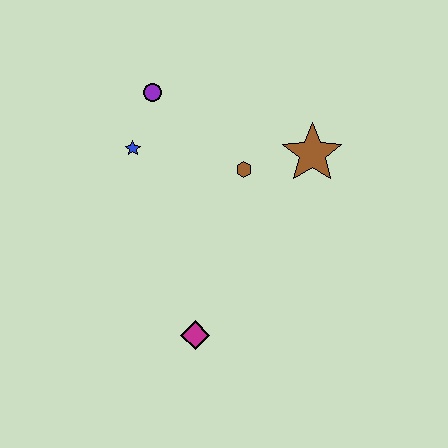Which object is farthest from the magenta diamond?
The purple circle is farthest from the magenta diamond.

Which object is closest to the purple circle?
The blue star is closest to the purple circle.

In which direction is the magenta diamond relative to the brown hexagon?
The magenta diamond is below the brown hexagon.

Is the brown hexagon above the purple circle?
No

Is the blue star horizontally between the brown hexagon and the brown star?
No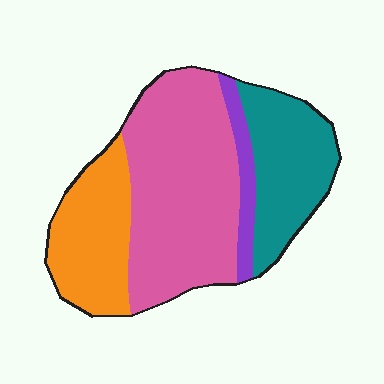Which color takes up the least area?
Purple, at roughly 5%.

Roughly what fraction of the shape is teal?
Teal covers about 25% of the shape.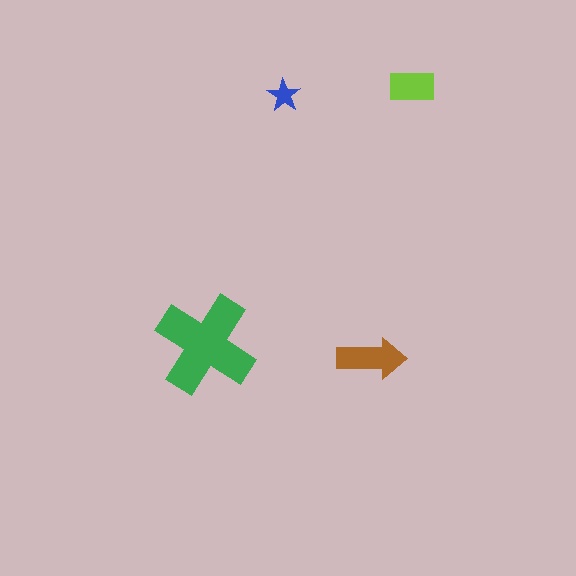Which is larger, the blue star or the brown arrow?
The brown arrow.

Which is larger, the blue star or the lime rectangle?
The lime rectangle.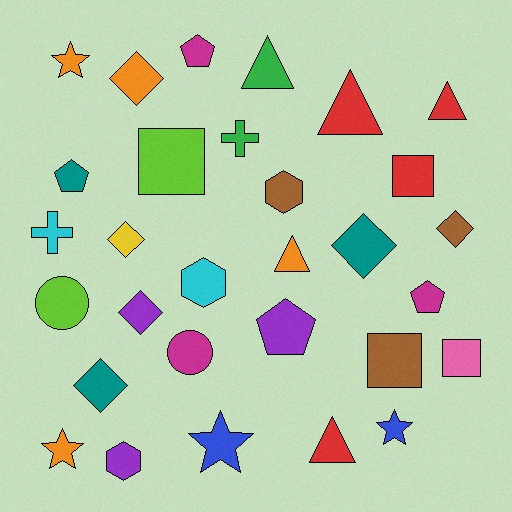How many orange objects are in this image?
There are 4 orange objects.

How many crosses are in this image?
There are 2 crosses.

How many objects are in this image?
There are 30 objects.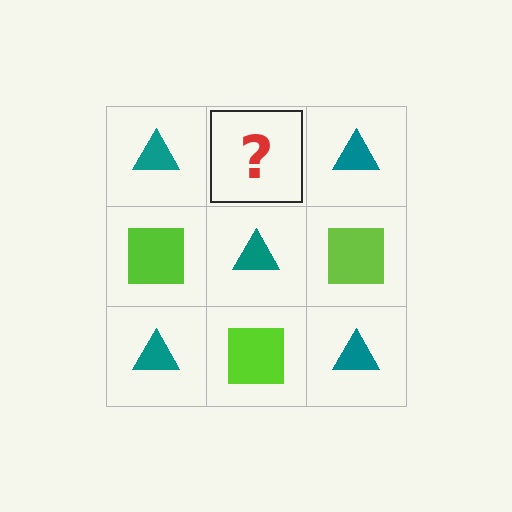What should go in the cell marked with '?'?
The missing cell should contain a lime square.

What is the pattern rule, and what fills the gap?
The rule is that it alternates teal triangle and lime square in a checkerboard pattern. The gap should be filled with a lime square.